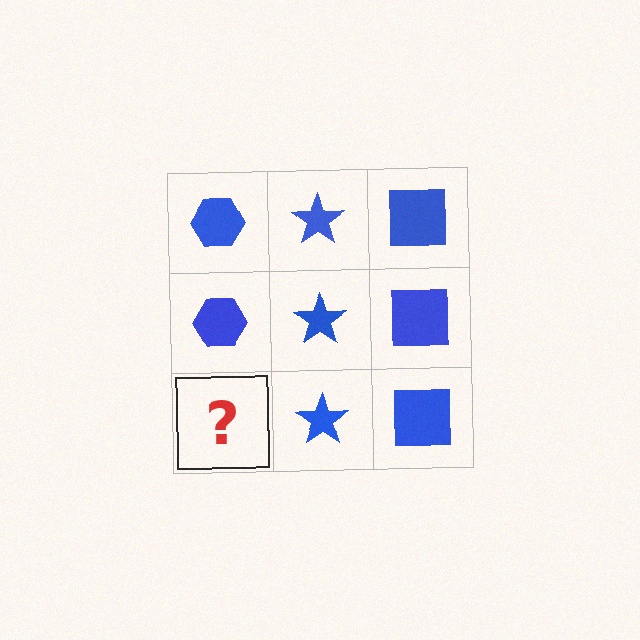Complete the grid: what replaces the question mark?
The question mark should be replaced with a blue hexagon.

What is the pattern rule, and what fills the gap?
The rule is that each column has a consistent shape. The gap should be filled with a blue hexagon.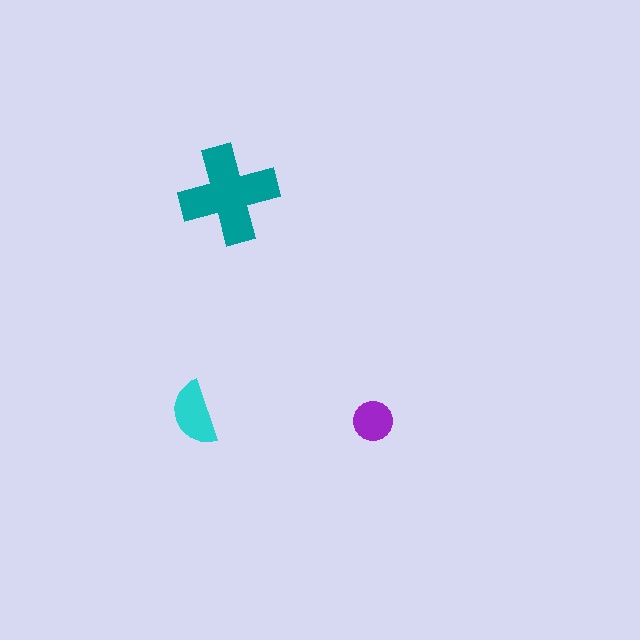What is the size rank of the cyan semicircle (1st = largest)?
2nd.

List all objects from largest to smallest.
The teal cross, the cyan semicircle, the purple circle.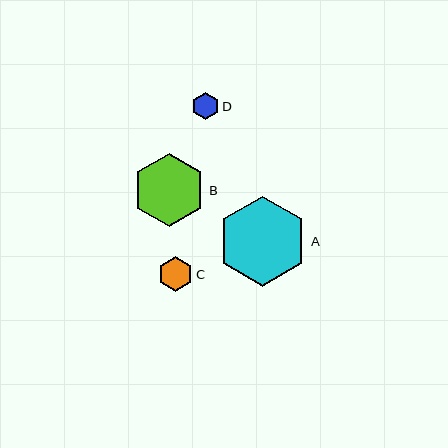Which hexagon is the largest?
Hexagon A is the largest with a size of approximately 90 pixels.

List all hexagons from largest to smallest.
From largest to smallest: A, B, C, D.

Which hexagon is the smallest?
Hexagon D is the smallest with a size of approximately 27 pixels.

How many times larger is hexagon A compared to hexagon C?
Hexagon A is approximately 2.6 times the size of hexagon C.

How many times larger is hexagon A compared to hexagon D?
Hexagon A is approximately 3.3 times the size of hexagon D.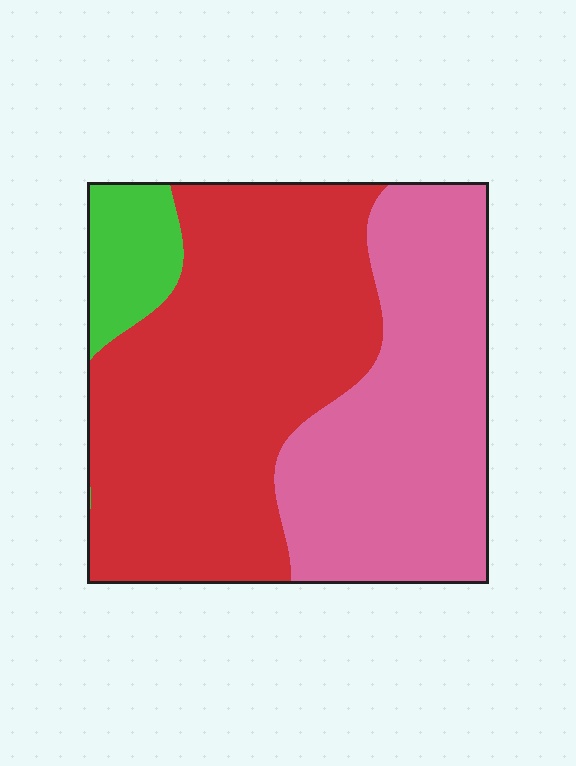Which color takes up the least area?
Green, at roughly 10%.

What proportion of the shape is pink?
Pink covers 39% of the shape.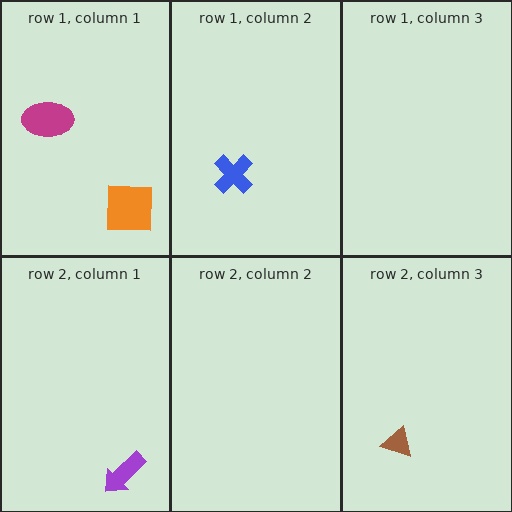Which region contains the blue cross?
The row 1, column 2 region.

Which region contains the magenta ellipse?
The row 1, column 1 region.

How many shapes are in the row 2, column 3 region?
1.